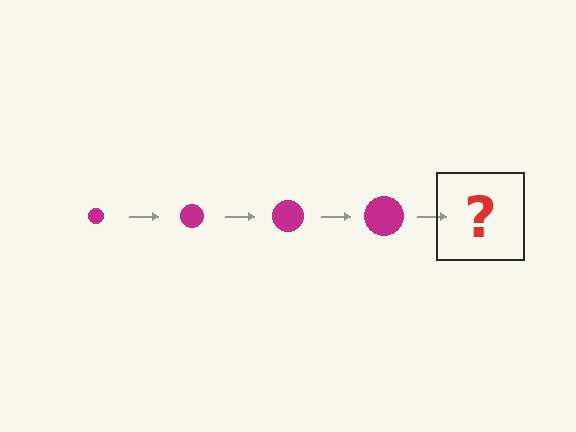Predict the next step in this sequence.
The next step is a magenta circle, larger than the previous one.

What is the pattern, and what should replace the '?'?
The pattern is that the circle gets progressively larger each step. The '?' should be a magenta circle, larger than the previous one.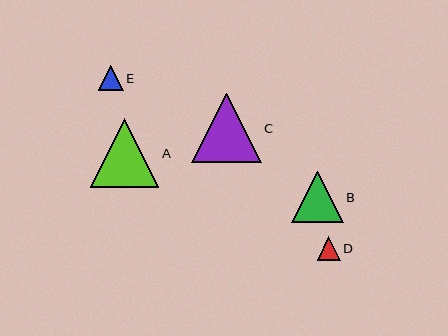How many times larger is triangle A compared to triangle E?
Triangle A is approximately 2.8 times the size of triangle E.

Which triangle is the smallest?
Triangle D is the smallest with a size of approximately 23 pixels.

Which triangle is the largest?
Triangle C is the largest with a size of approximately 70 pixels.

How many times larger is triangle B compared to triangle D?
Triangle B is approximately 2.2 times the size of triangle D.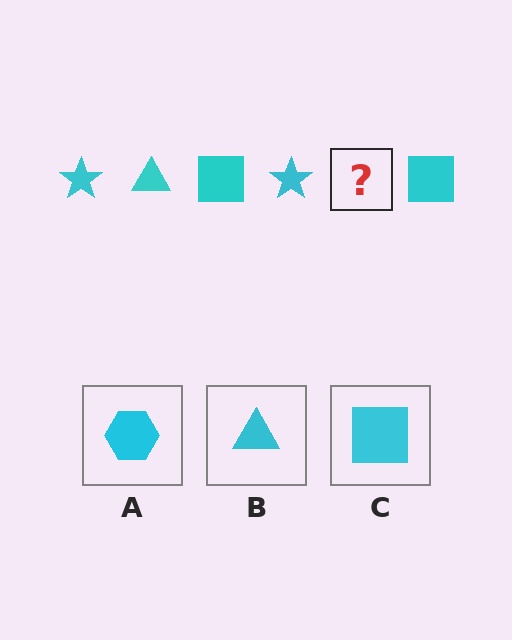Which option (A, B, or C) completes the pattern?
B.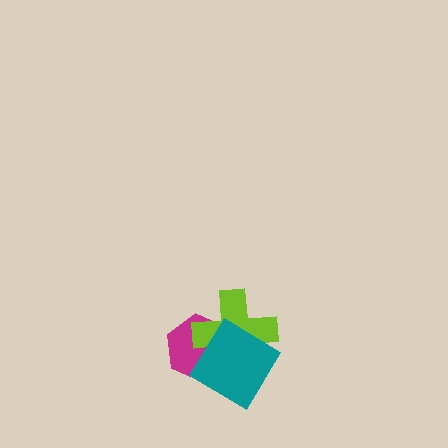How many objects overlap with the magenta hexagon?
2 objects overlap with the magenta hexagon.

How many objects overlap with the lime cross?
2 objects overlap with the lime cross.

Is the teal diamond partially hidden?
No, no other shape covers it.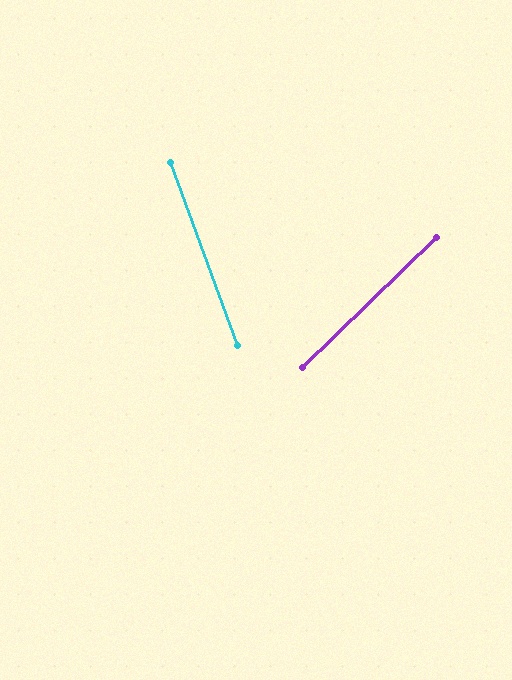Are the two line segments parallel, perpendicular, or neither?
Neither parallel nor perpendicular — they differ by about 66°.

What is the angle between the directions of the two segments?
Approximately 66 degrees.